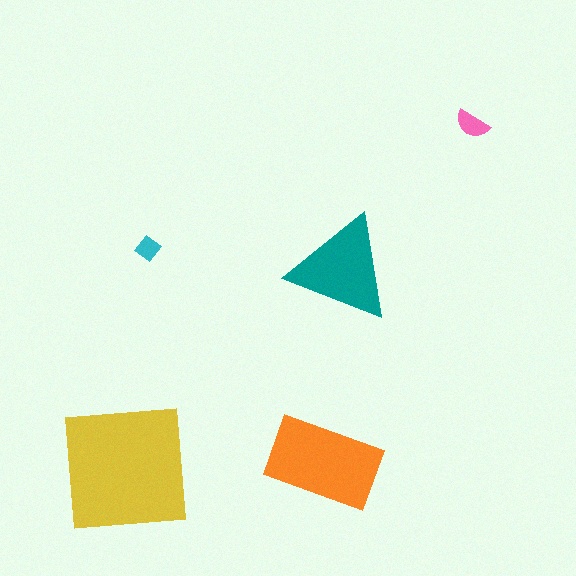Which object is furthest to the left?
The yellow square is leftmost.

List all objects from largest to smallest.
The yellow square, the orange rectangle, the teal triangle, the pink semicircle, the cyan diamond.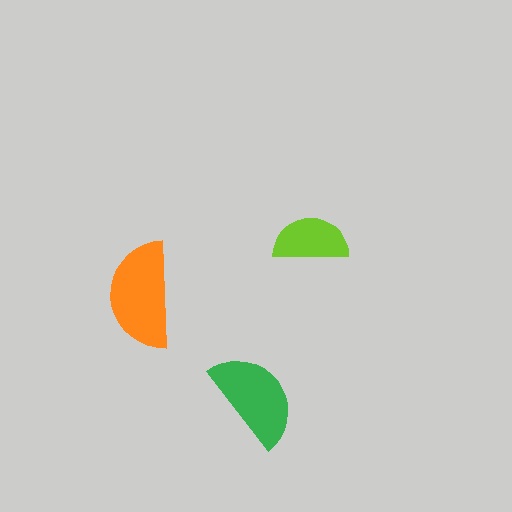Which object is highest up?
The lime semicircle is topmost.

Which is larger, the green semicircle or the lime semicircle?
The green one.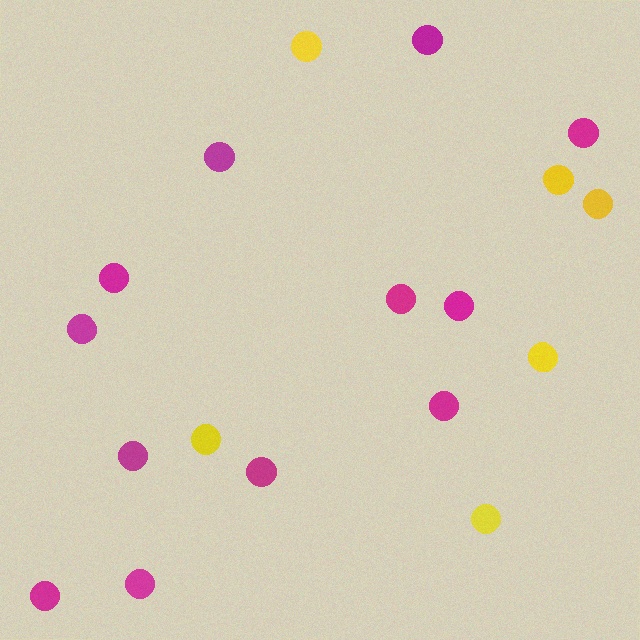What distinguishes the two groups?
There are 2 groups: one group of magenta circles (12) and one group of yellow circles (6).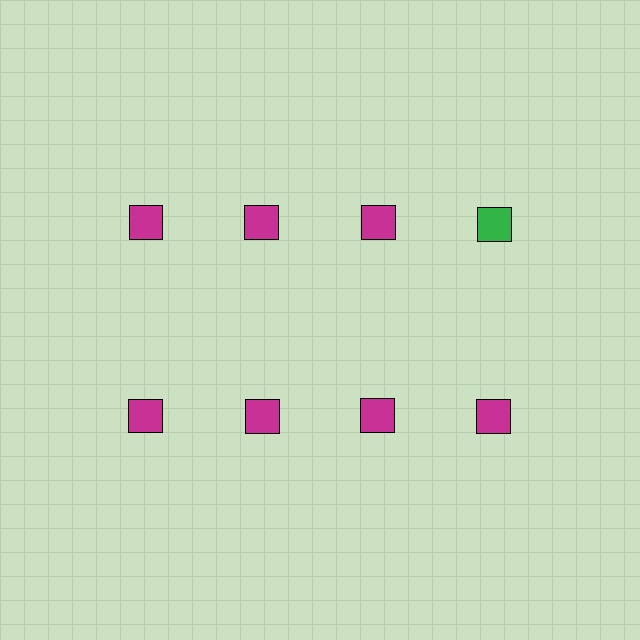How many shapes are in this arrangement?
There are 8 shapes arranged in a grid pattern.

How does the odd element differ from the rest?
It has a different color: green instead of magenta.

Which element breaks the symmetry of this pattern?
The green square in the top row, second from right column breaks the symmetry. All other shapes are magenta squares.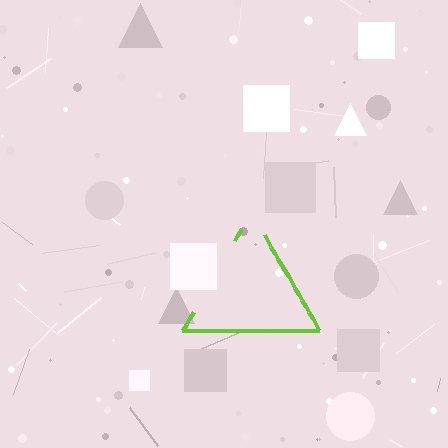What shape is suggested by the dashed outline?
The dashed outline suggests a triangle.